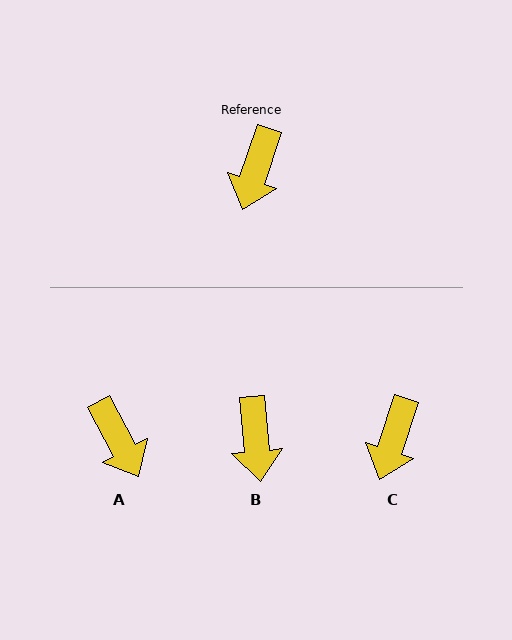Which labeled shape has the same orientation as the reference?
C.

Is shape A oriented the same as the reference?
No, it is off by about 46 degrees.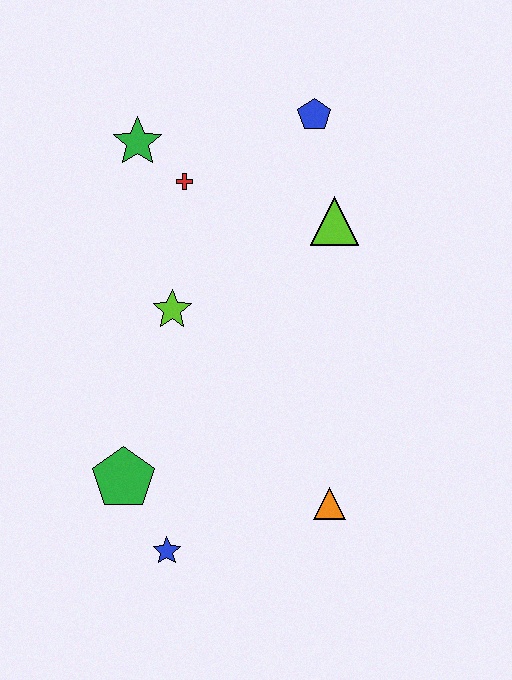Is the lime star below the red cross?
Yes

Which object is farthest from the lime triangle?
The blue star is farthest from the lime triangle.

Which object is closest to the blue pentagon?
The lime triangle is closest to the blue pentagon.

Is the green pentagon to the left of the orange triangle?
Yes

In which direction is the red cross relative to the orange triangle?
The red cross is above the orange triangle.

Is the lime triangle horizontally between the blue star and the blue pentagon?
No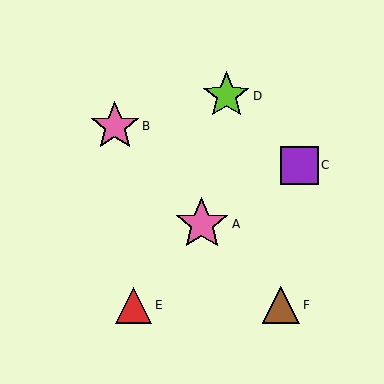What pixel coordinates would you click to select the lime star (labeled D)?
Click at (226, 96) to select the lime star D.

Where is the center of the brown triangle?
The center of the brown triangle is at (281, 305).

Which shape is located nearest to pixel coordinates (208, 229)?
The pink star (labeled A) at (202, 224) is nearest to that location.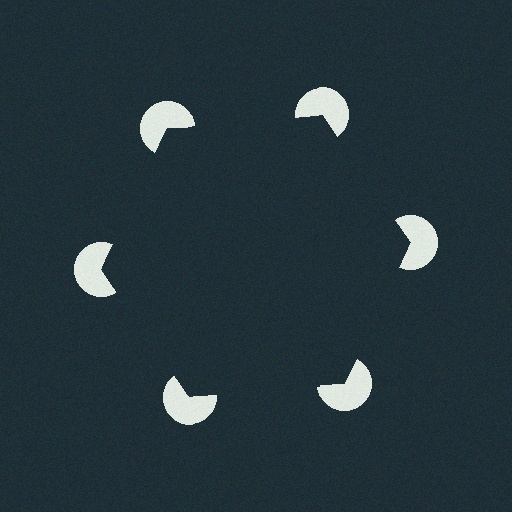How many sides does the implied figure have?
6 sides.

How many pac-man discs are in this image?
There are 6 — one at each vertex of the illusory hexagon.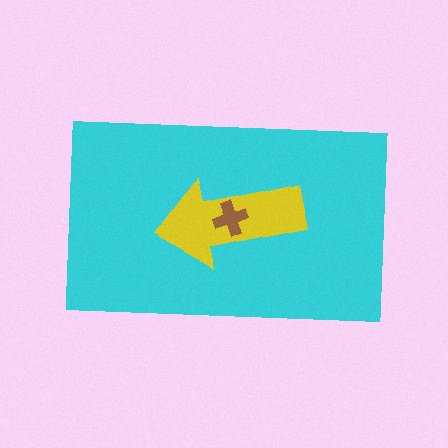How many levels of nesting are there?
3.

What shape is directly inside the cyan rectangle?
The yellow arrow.